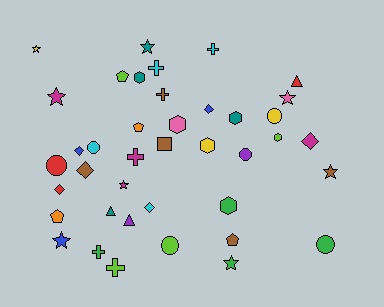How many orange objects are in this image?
There are 2 orange objects.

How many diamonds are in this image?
There are 6 diamonds.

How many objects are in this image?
There are 40 objects.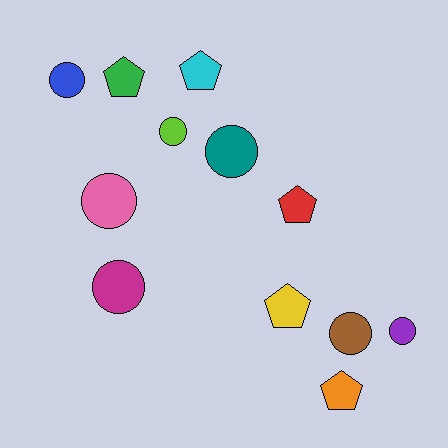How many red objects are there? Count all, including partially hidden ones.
There is 1 red object.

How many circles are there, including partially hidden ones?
There are 7 circles.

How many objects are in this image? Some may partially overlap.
There are 12 objects.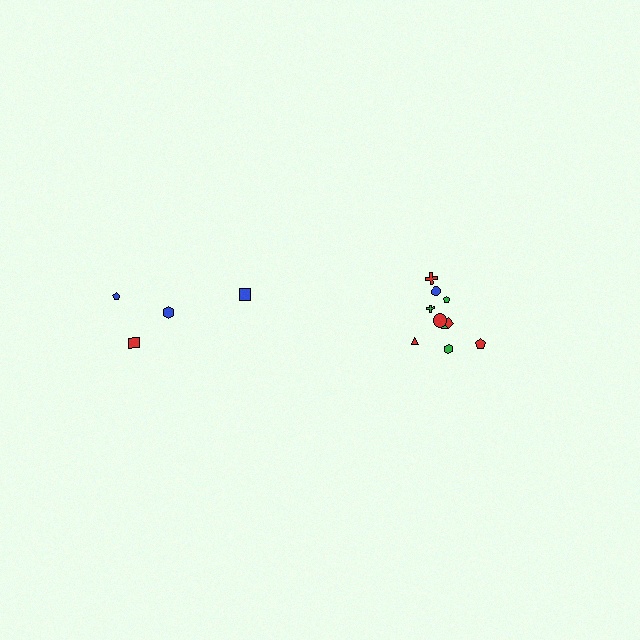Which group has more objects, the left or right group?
The right group.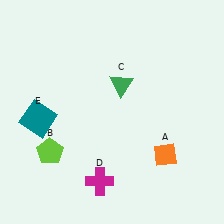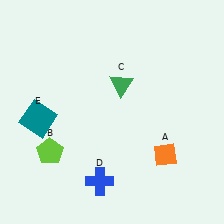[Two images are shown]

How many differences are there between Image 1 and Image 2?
There is 1 difference between the two images.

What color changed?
The cross (D) changed from magenta in Image 1 to blue in Image 2.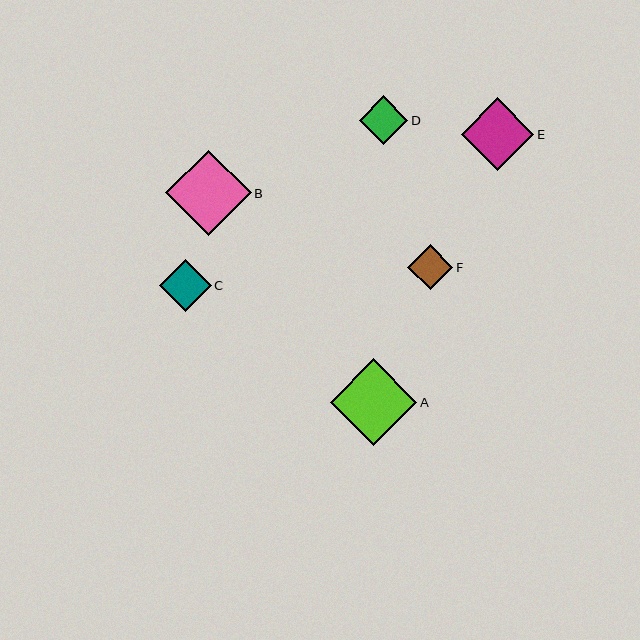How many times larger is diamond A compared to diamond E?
Diamond A is approximately 1.2 times the size of diamond E.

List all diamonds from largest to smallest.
From largest to smallest: A, B, E, C, D, F.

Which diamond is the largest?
Diamond A is the largest with a size of approximately 87 pixels.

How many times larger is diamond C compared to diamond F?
Diamond C is approximately 1.2 times the size of diamond F.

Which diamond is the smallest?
Diamond F is the smallest with a size of approximately 45 pixels.